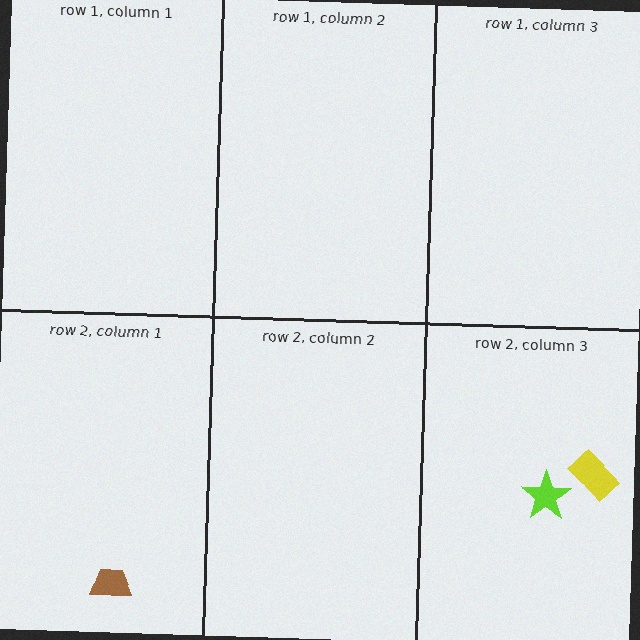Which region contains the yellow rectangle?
The row 2, column 3 region.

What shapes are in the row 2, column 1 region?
The brown trapezoid.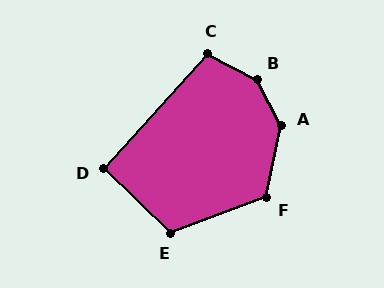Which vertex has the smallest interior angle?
D, at approximately 92 degrees.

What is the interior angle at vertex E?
Approximately 116 degrees (obtuse).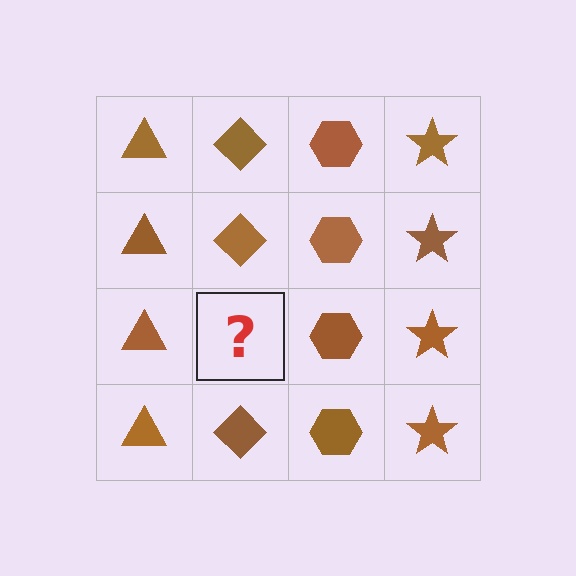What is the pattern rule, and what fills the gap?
The rule is that each column has a consistent shape. The gap should be filled with a brown diamond.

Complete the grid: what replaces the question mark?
The question mark should be replaced with a brown diamond.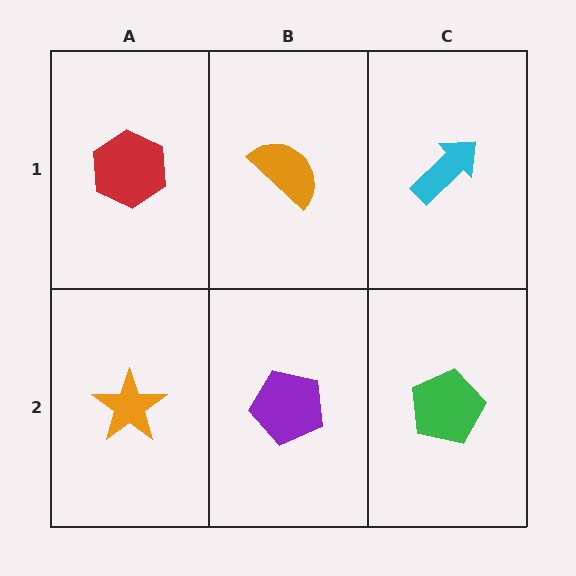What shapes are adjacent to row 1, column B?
A purple pentagon (row 2, column B), a red hexagon (row 1, column A), a cyan arrow (row 1, column C).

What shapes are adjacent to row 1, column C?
A green pentagon (row 2, column C), an orange semicircle (row 1, column B).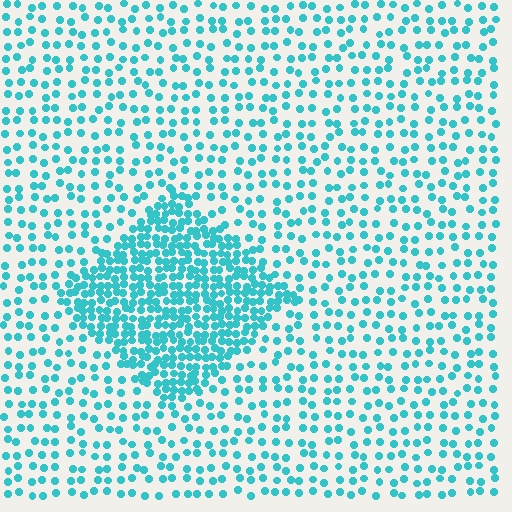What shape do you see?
I see a diamond.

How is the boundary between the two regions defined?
The boundary is defined by a change in element density (approximately 2.5x ratio). All elements are the same color, size, and shape.